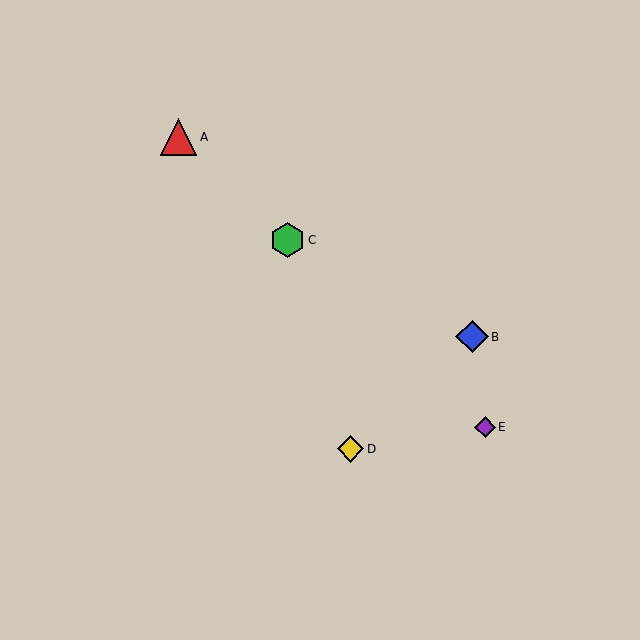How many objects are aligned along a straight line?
3 objects (A, C, E) are aligned along a straight line.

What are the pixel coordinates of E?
Object E is at (485, 427).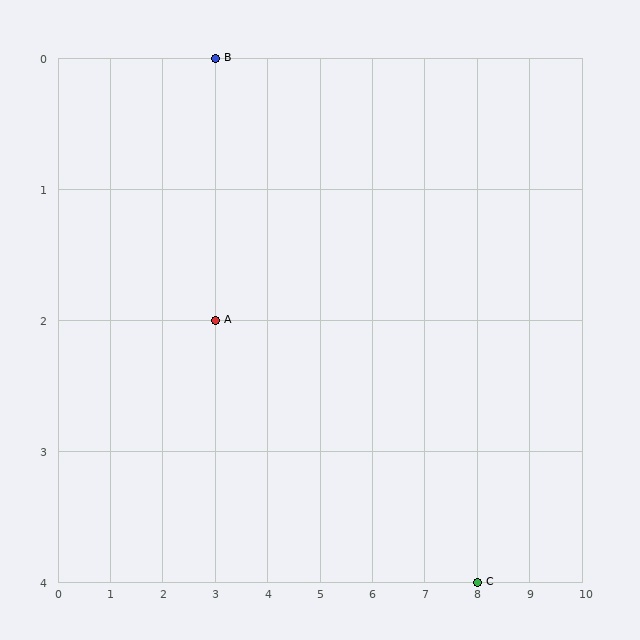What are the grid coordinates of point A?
Point A is at grid coordinates (3, 2).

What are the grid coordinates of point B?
Point B is at grid coordinates (3, 0).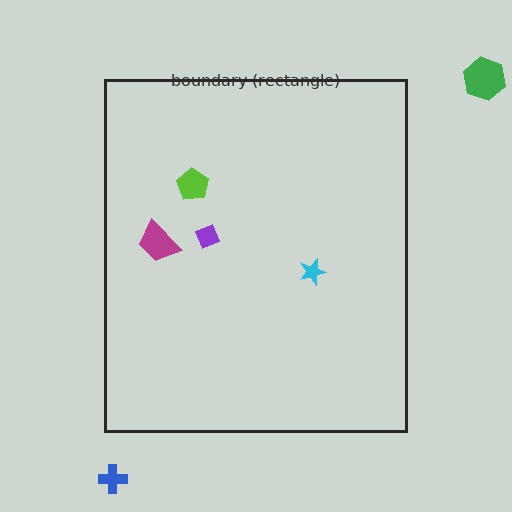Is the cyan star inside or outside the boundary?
Inside.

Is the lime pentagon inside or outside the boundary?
Inside.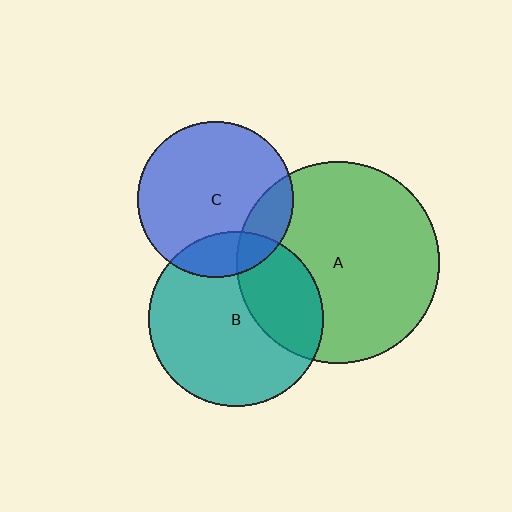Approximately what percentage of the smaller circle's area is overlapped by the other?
Approximately 20%.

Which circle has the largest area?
Circle A (green).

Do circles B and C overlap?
Yes.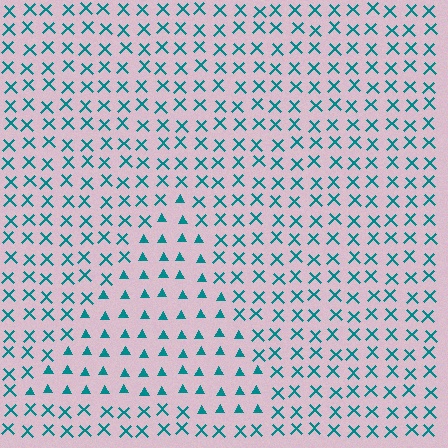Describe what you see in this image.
The image is filled with small teal elements arranged in a uniform grid. A triangle-shaped region contains triangles, while the surrounding area contains X marks. The boundary is defined purely by the change in element shape.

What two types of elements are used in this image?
The image uses triangles inside the triangle region and X marks outside it.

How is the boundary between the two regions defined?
The boundary is defined by a change in element shape: triangles inside vs. X marks outside. All elements share the same color and spacing.